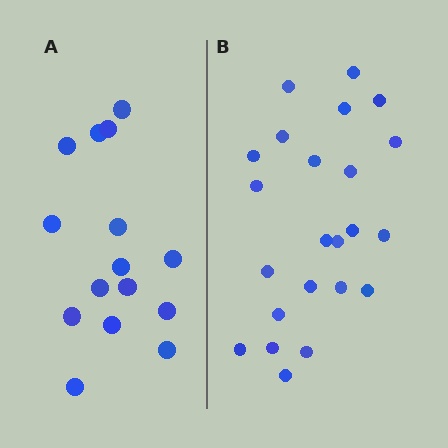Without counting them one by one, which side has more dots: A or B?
Region B (the right region) has more dots.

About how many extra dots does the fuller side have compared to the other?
Region B has roughly 8 or so more dots than region A.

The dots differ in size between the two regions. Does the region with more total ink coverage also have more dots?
No. Region A has more total ink coverage because its dots are larger, but region B actually contains more individual dots. Total area can be misleading — the number of items is what matters here.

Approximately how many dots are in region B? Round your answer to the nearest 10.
About 20 dots. (The exact count is 23, which rounds to 20.)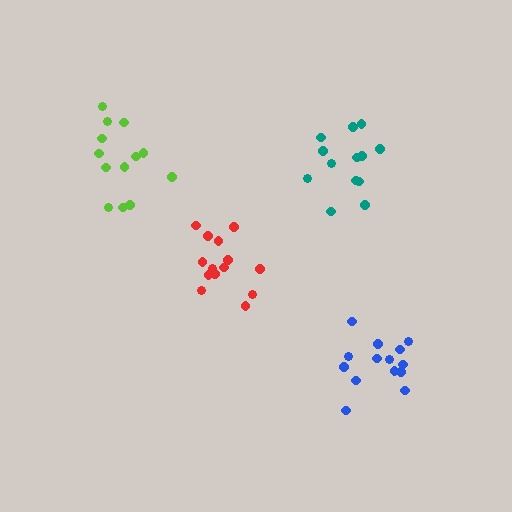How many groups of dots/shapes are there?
There are 4 groups.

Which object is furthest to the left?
The lime cluster is leftmost.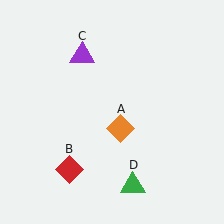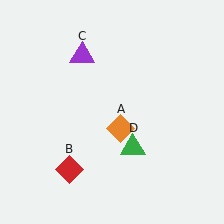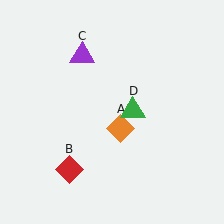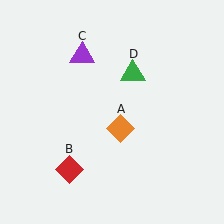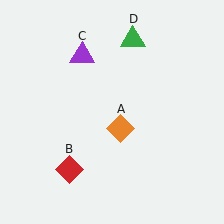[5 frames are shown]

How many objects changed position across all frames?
1 object changed position: green triangle (object D).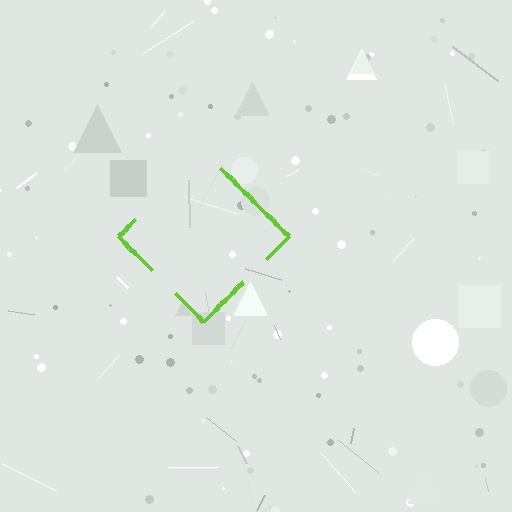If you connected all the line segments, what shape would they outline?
They would outline a diamond.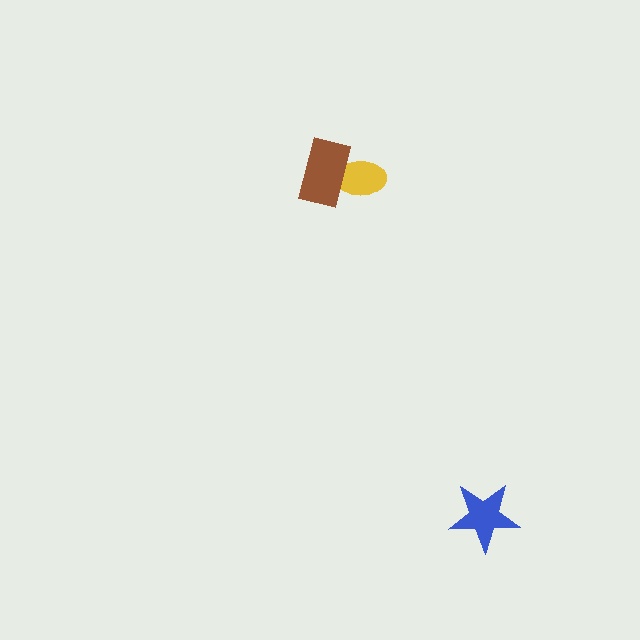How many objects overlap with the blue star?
0 objects overlap with the blue star.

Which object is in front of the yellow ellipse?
The brown rectangle is in front of the yellow ellipse.